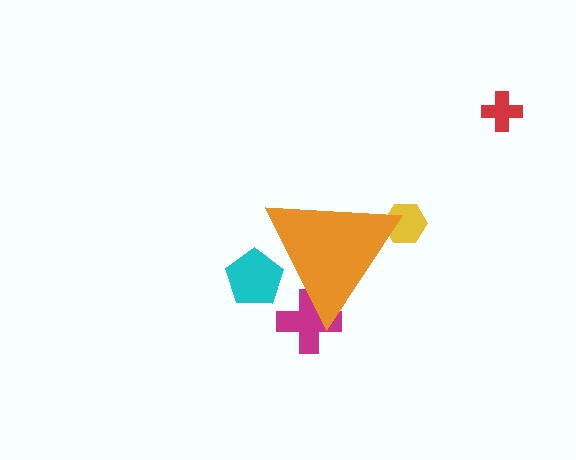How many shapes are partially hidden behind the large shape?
3 shapes are partially hidden.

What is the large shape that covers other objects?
An orange triangle.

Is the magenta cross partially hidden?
Yes, the magenta cross is partially hidden behind the orange triangle.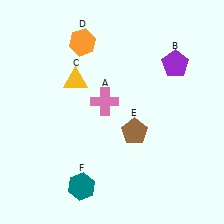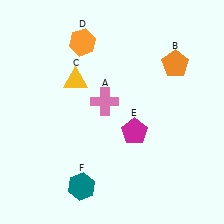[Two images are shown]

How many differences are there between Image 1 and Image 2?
There are 2 differences between the two images.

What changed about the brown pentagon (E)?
In Image 1, E is brown. In Image 2, it changed to magenta.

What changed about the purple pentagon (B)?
In Image 1, B is purple. In Image 2, it changed to orange.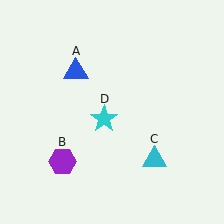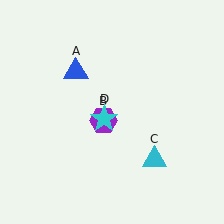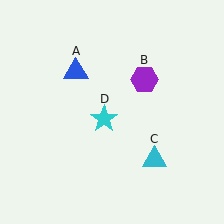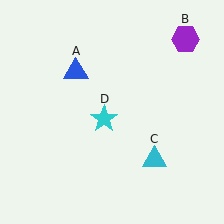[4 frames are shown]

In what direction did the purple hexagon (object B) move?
The purple hexagon (object B) moved up and to the right.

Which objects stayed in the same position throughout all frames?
Blue triangle (object A) and cyan triangle (object C) and cyan star (object D) remained stationary.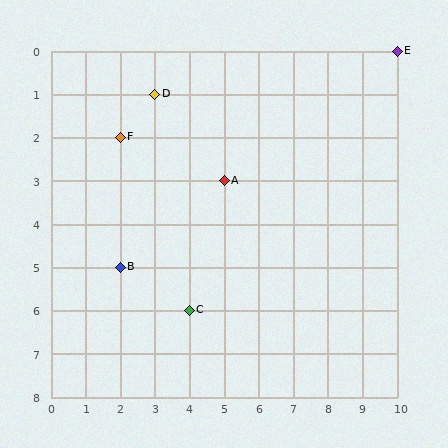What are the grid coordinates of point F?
Point F is at grid coordinates (2, 2).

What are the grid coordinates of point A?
Point A is at grid coordinates (5, 3).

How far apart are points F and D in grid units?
Points F and D are 1 column and 1 row apart (about 1.4 grid units diagonally).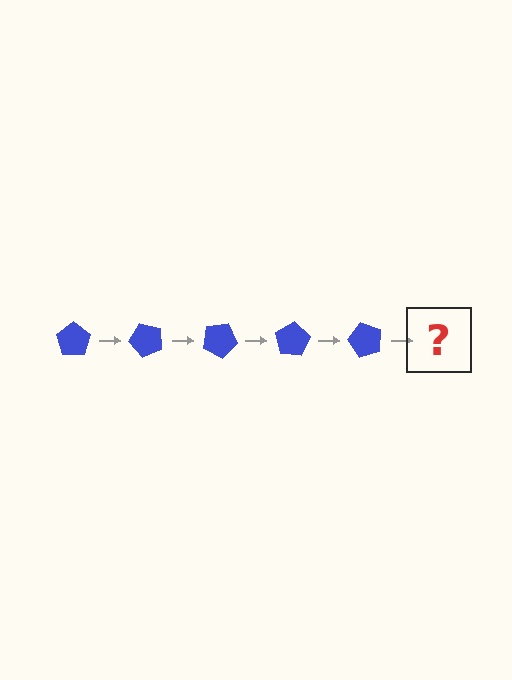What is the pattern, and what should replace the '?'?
The pattern is that the pentagon rotates 50 degrees each step. The '?' should be a blue pentagon rotated 250 degrees.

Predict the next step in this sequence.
The next step is a blue pentagon rotated 250 degrees.